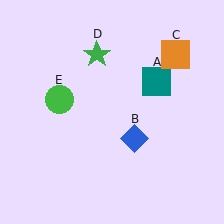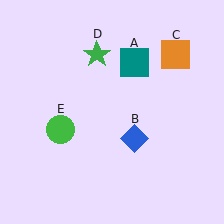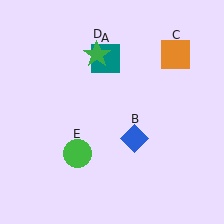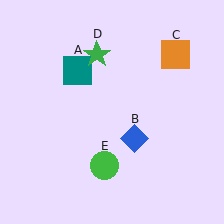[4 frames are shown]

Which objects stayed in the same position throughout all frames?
Blue diamond (object B) and orange square (object C) and green star (object D) remained stationary.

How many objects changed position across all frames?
2 objects changed position: teal square (object A), green circle (object E).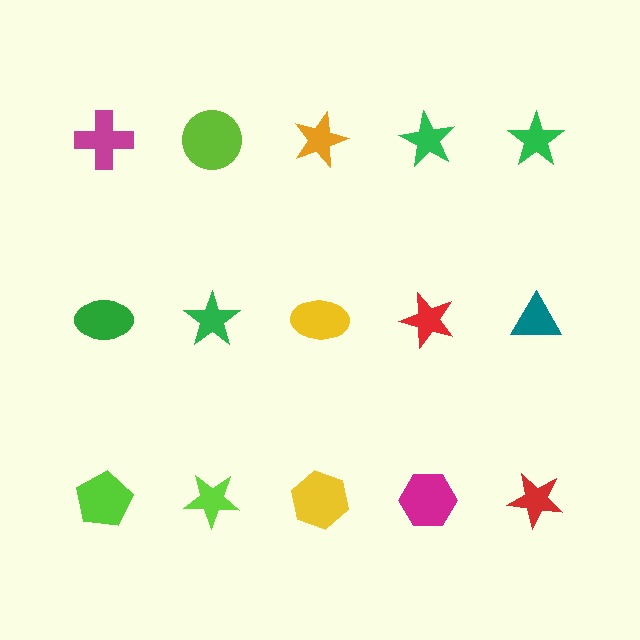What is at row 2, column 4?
A red star.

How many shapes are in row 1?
5 shapes.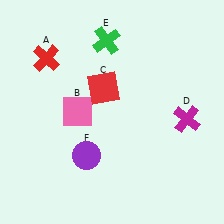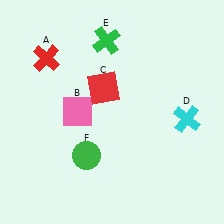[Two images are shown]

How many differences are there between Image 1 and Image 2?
There are 2 differences between the two images.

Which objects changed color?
D changed from magenta to cyan. F changed from purple to green.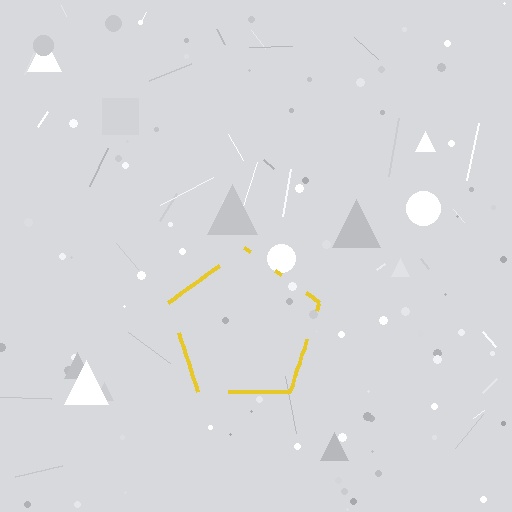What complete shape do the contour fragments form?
The contour fragments form a pentagon.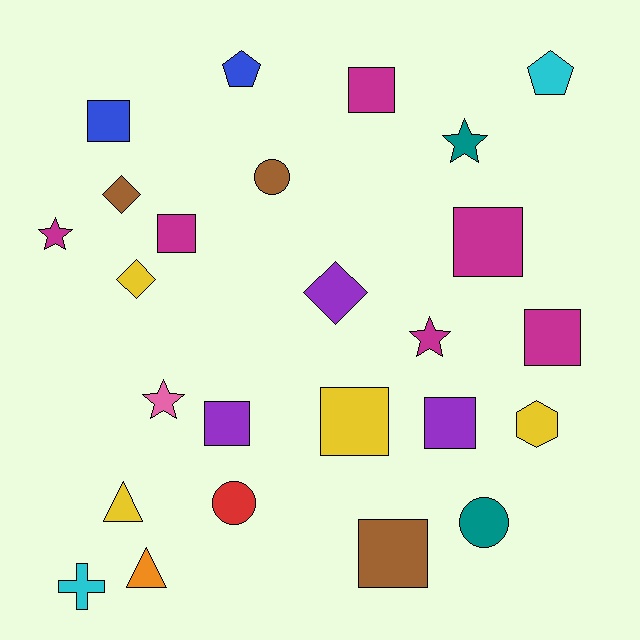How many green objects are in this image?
There are no green objects.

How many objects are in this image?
There are 25 objects.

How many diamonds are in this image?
There are 3 diamonds.